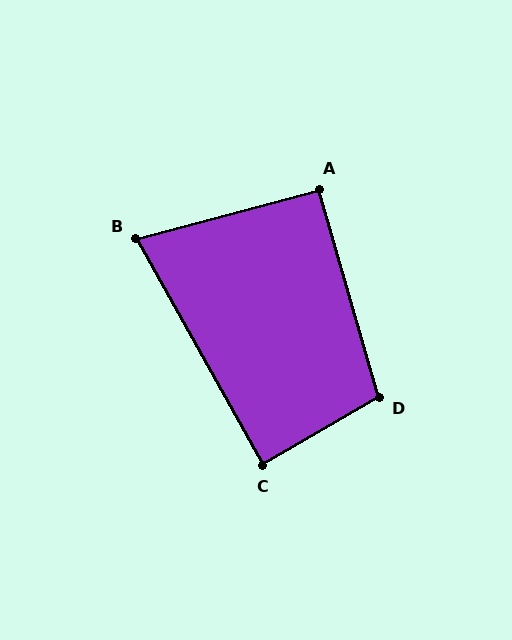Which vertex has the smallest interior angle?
B, at approximately 76 degrees.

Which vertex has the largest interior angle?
D, at approximately 104 degrees.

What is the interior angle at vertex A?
Approximately 91 degrees (approximately right).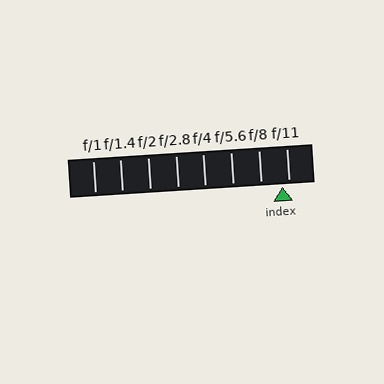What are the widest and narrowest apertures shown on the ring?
The widest aperture shown is f/1 and the narrowest is f/11.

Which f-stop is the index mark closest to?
The index mark is closest to f/11.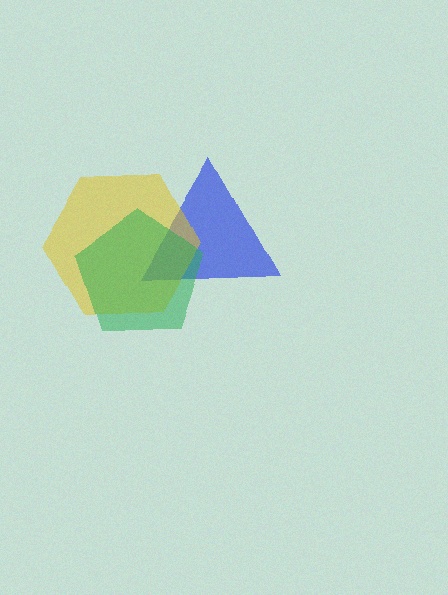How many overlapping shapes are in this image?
There are 3 overlapping shapes in the image.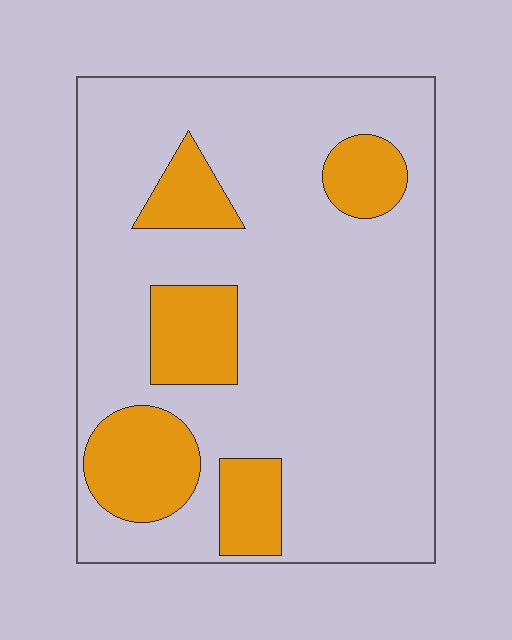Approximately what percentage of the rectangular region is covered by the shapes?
Approximately 20%.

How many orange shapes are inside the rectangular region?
5.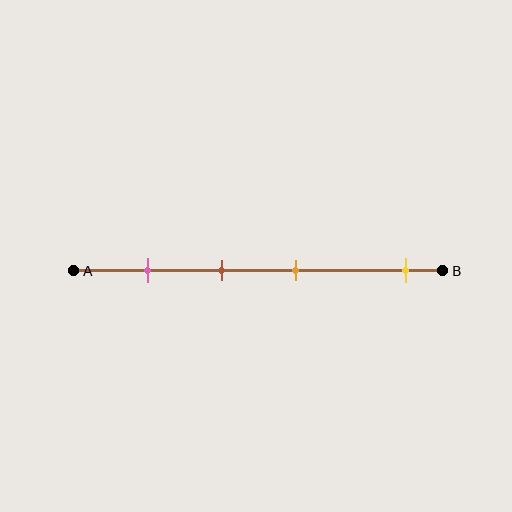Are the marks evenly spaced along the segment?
No, the marks are not evenly spaced.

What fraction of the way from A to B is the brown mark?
The brown mark is approximately 40% (0.4) of the way from A to B.